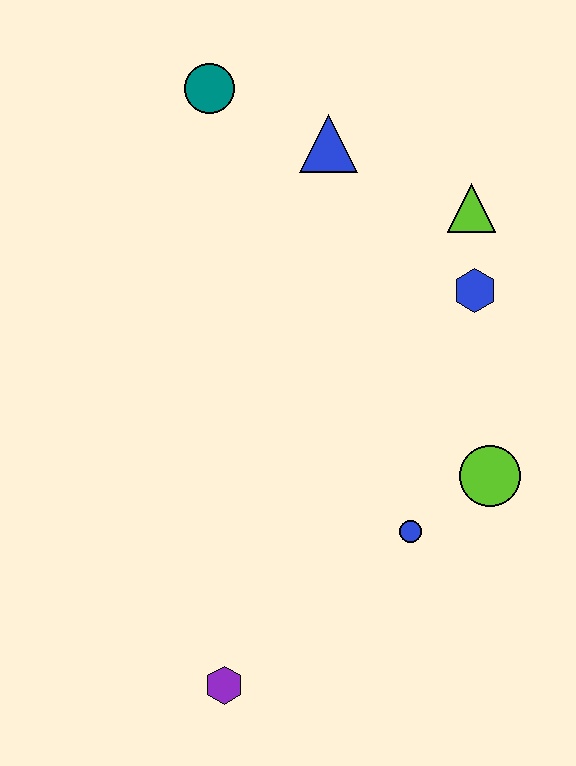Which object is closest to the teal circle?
The blue triangle is closest to the teal circle.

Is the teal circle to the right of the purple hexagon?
No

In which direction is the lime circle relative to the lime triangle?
The lime circle is below the lime triangle.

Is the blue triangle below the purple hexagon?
No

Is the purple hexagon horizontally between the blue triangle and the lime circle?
No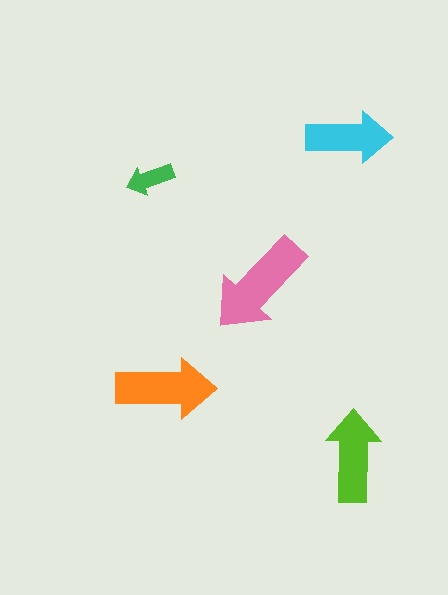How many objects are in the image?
There are 5 objects in the image.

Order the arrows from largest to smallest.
the pink one, the orange one, the lime one, the cyan one, the green one.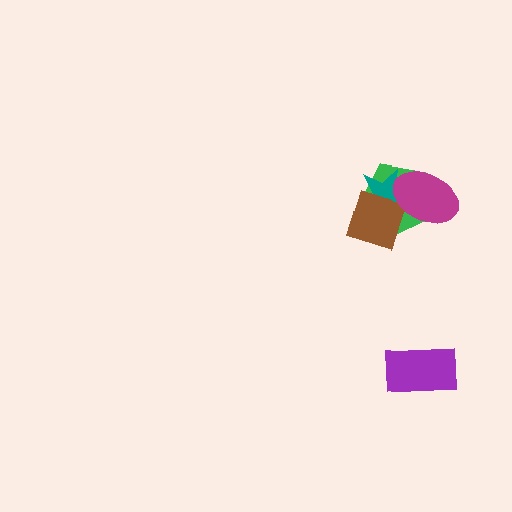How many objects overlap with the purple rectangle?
0 objects overlap with the purple rectangle.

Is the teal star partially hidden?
Yes, it is partially covered by another shape.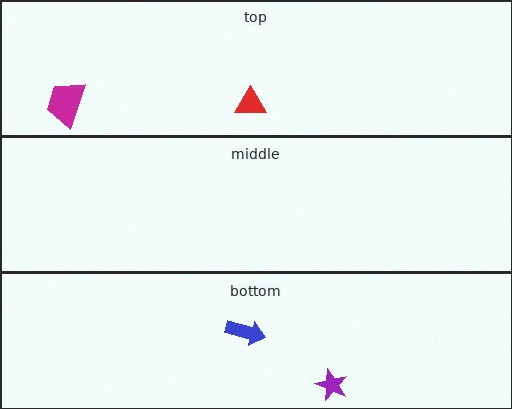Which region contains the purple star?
The bottom region.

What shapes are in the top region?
The red triangle, the magenta trapezoid.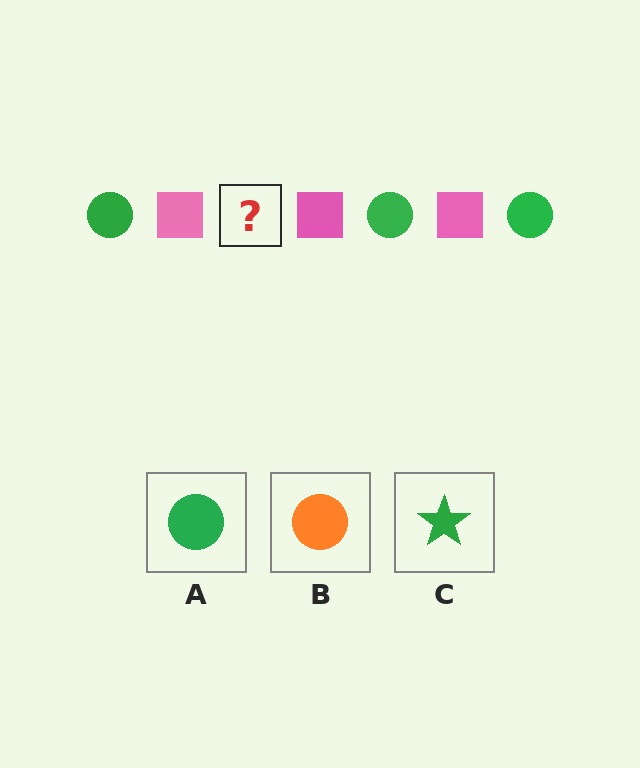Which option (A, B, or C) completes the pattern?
A.